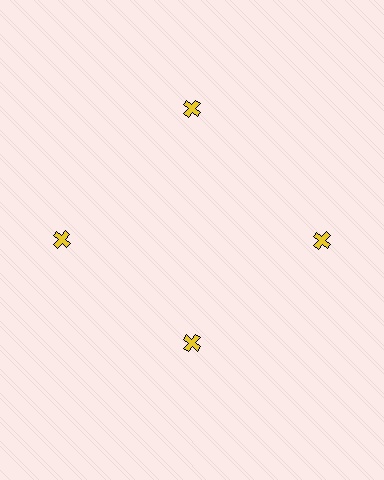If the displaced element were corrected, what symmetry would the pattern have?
It would have 4-fold rotational symmetry — the pattern would map onto itself every 90 degrees.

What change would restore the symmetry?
The symmetry would be restored by moving it outward, back onto the ring so that all 4 crosses sit at equal angles and equal distance from the center.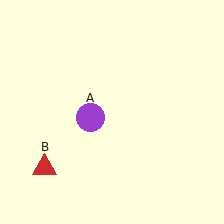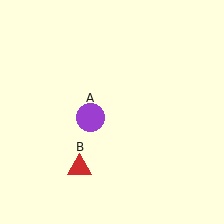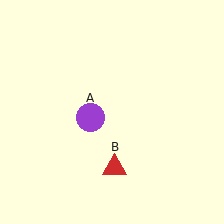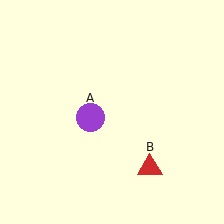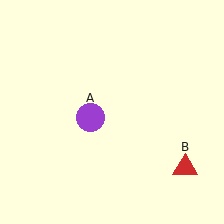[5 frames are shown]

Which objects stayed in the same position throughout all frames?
Purple circle (object A) remained stationary.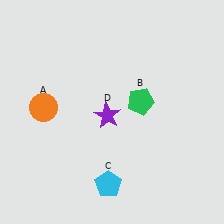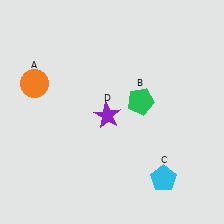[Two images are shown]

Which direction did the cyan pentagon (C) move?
The cyan pentagon (C) moved right.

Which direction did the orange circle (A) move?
The orange circle (A) moved up.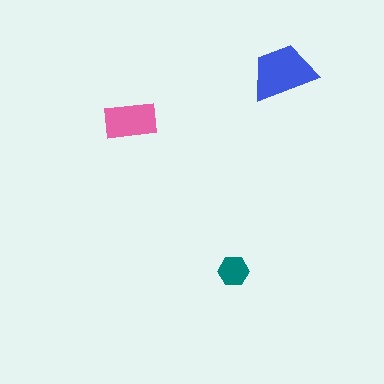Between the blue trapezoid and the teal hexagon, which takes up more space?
The blue trapezoid.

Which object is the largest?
The blue trapezoid.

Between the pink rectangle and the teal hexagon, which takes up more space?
The pink rectangle.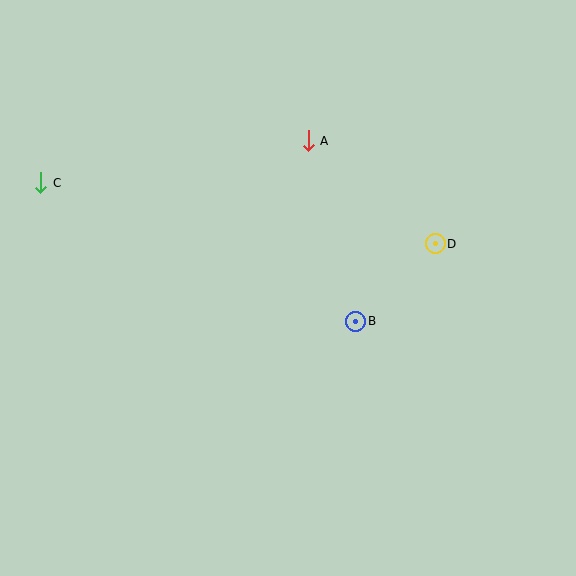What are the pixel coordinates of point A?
Point A is at (308, 141).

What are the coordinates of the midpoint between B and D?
The midpoint between B and D is at (395, 283).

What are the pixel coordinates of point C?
Point C is at (41, 183).